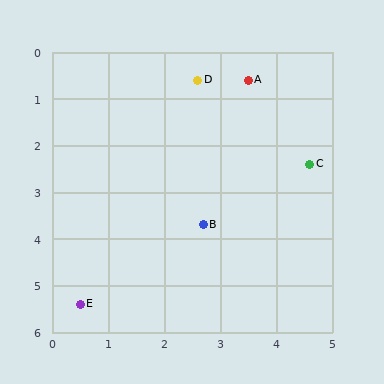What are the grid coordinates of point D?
Point D is at approximately (2.6, 0.6).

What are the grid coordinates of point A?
Point A is at approximately (3.5, 0.6).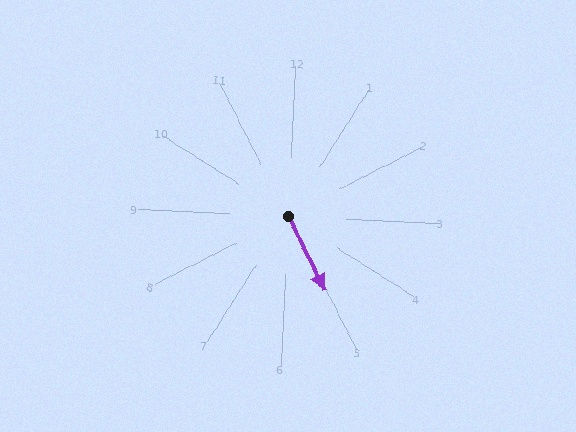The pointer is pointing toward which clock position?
Roughly 5 o'clock.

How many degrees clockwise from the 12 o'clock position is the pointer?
Approximately 151 degrees.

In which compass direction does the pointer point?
Southeast.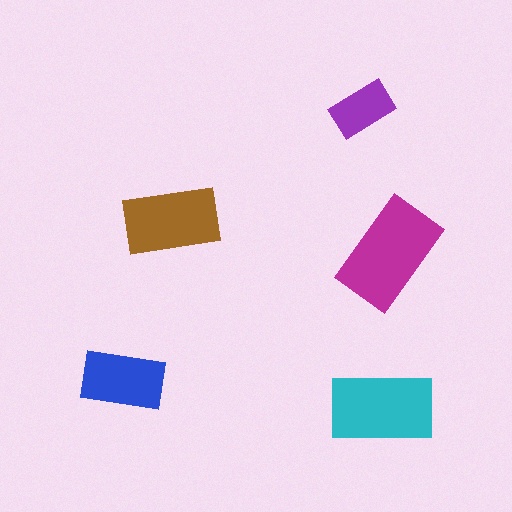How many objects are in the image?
There are 5 objects in the image.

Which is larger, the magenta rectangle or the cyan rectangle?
The magenta one.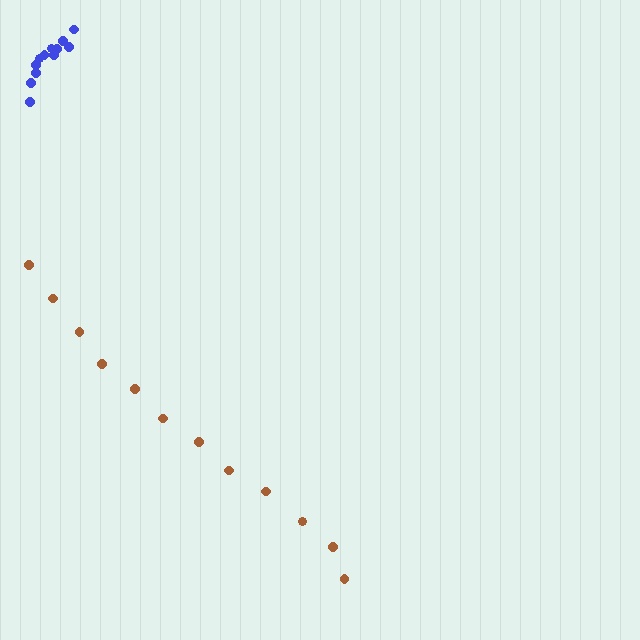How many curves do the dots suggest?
There are 2 distinct paths.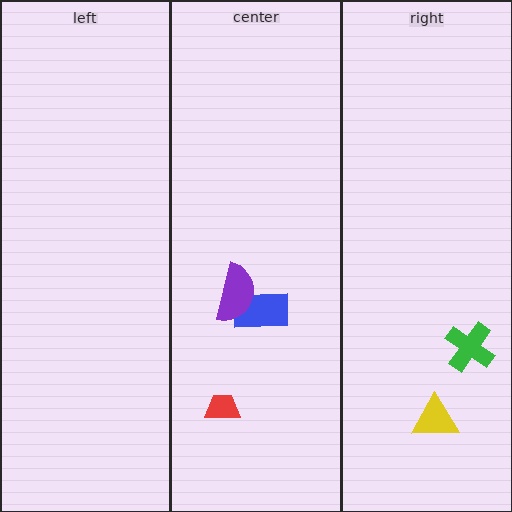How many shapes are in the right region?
2.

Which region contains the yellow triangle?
The right region.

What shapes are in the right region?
The green cross, the yellow triangle.